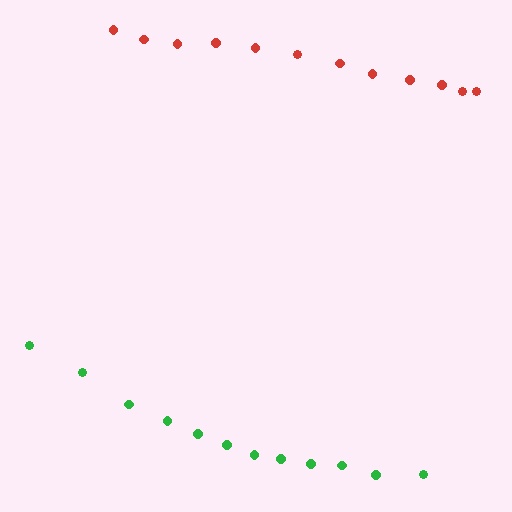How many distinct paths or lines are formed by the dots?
There are 2 distinct paths.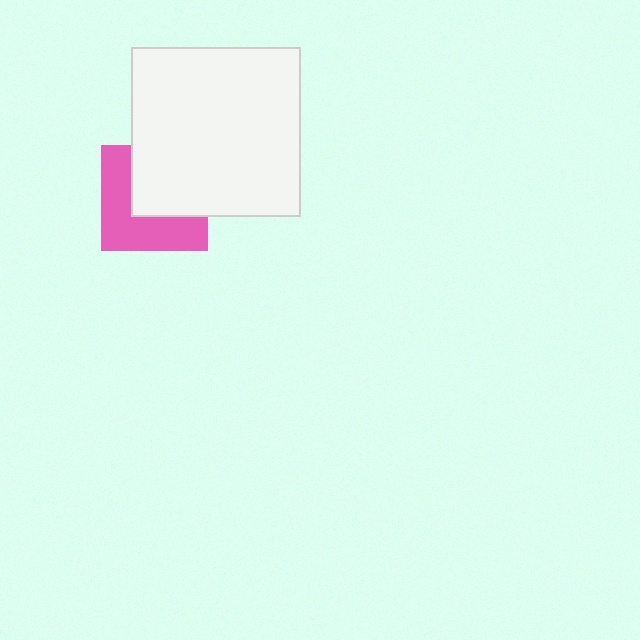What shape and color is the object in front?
The object in front is a white square.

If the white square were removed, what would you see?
You would see the complete pink square.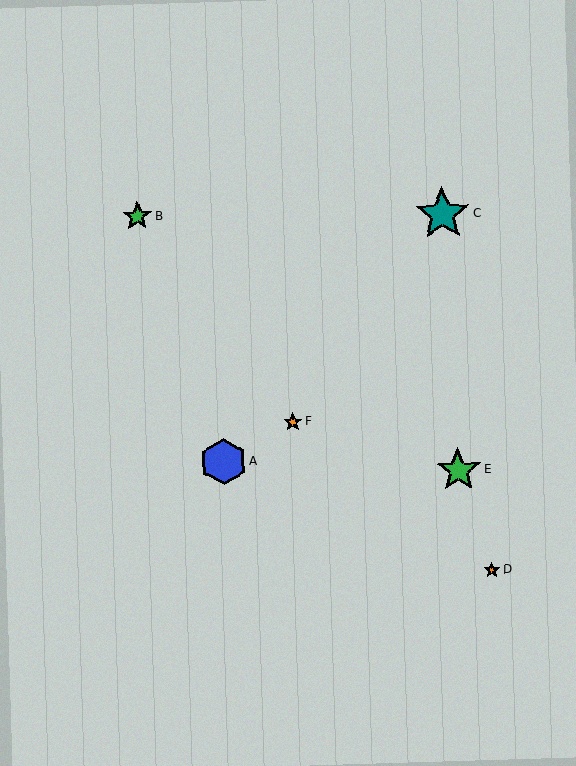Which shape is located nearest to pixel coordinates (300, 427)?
The orange star (labeled F) at (293, 422) is nearest to that location.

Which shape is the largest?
The teal star (labeled C) is the largest.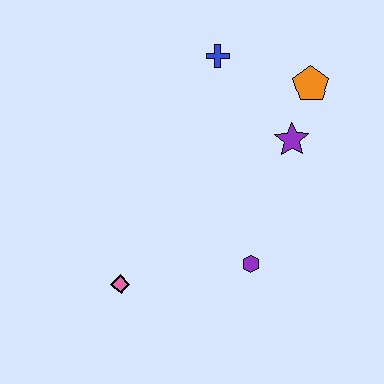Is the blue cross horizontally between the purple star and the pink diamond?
Yes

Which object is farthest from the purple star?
The pink diamond is farthest from the purple star.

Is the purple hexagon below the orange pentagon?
Yes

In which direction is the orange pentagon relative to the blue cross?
The orange pentagon is to the right of the blue cross.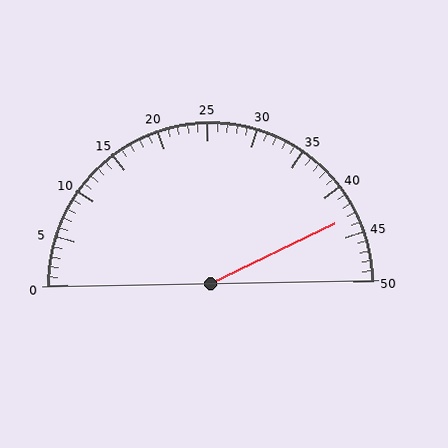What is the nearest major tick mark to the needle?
The nearest major tick mark is 45.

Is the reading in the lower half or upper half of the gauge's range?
The reading is in the upper half of the range (0 to 50).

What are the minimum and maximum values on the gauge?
The gauge ranges from 0 to 50.